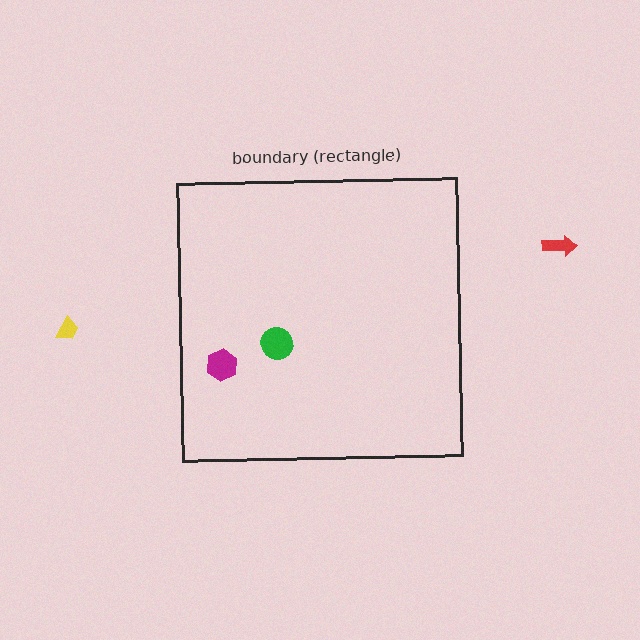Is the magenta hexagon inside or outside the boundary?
Inside.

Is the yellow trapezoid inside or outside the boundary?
Outside.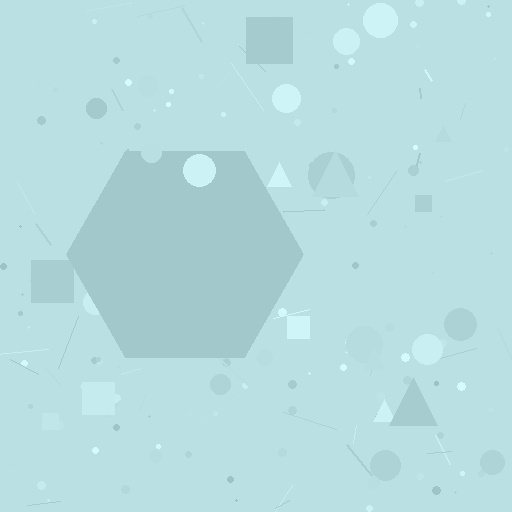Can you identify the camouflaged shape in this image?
The camouflaged shape is a hexagon.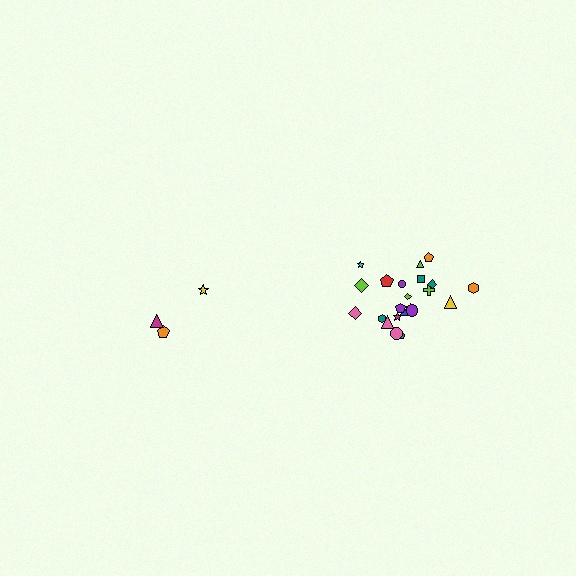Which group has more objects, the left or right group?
The right group.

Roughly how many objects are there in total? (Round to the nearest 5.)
Roughly 25 objects in total.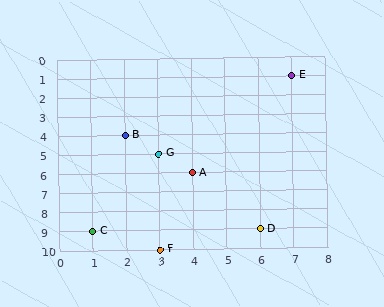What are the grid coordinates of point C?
Point C is at grid coordinates (1, 9).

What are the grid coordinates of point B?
Point B is at grid coordinates (2, 4).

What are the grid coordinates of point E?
Point E is at grid coordinates (7, 1).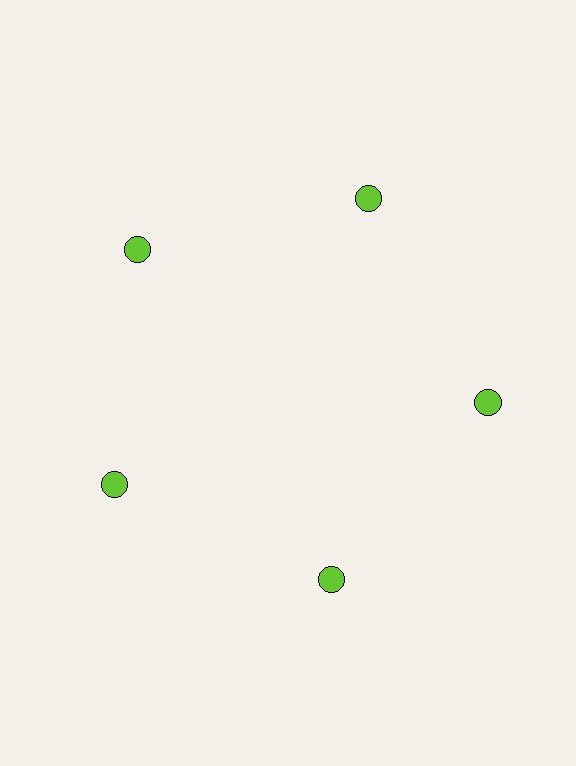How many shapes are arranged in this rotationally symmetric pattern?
There are 5 shapes, arranged in 5 groups of 1.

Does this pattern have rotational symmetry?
Yes, this pattern has 5-fold rotational symmetry. It looks the same after rotating 72 degrees around the center.